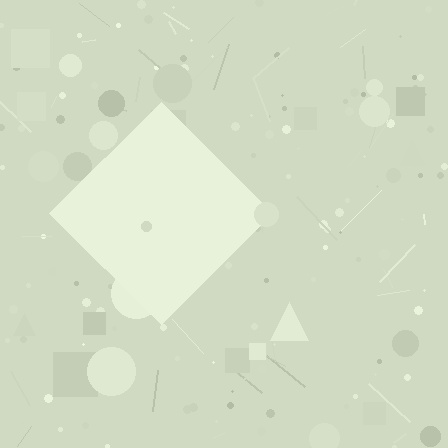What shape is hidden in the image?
A diamond is hidden in the image.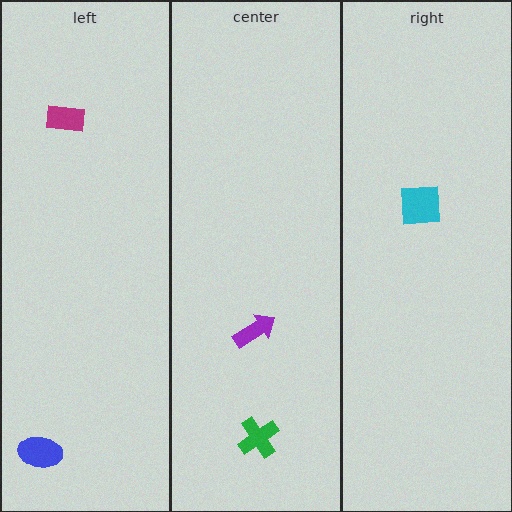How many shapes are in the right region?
1.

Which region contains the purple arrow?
The center region.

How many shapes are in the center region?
2.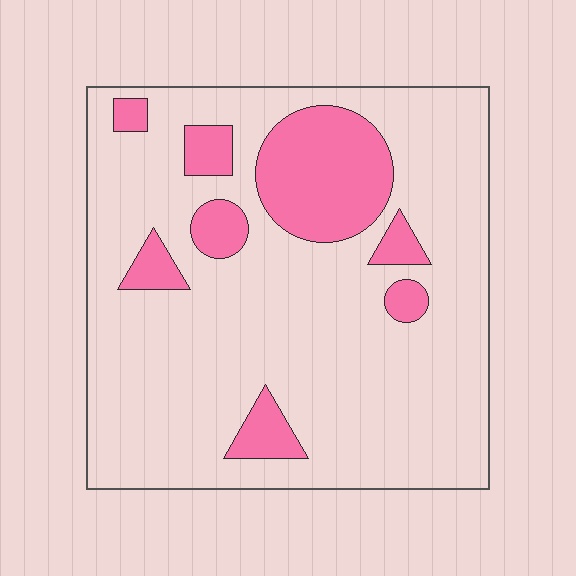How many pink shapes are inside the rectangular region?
8.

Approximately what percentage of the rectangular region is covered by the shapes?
Approximately 20%.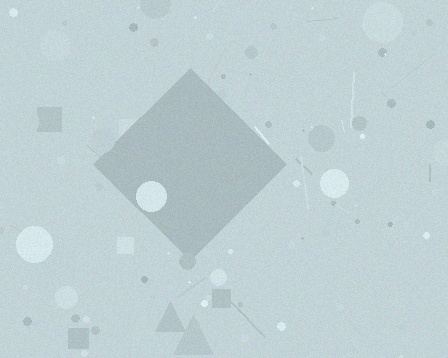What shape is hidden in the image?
A diamond is hidden in the image.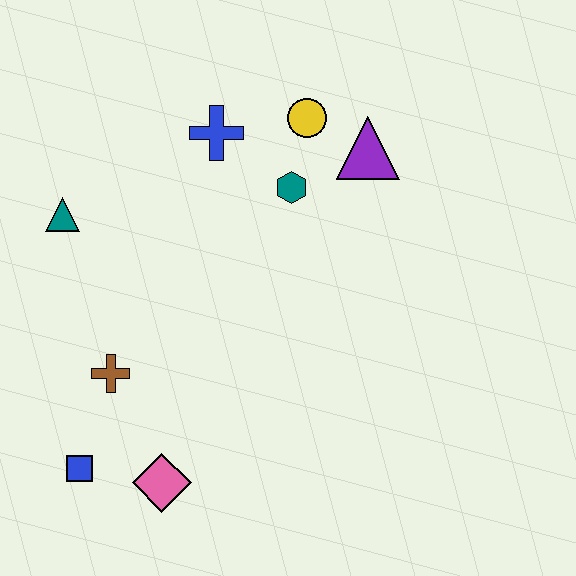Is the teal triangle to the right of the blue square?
No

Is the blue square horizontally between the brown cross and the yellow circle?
No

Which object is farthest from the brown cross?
The purple triangle is farthest from the brown cross.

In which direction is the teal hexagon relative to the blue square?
The teal hexagon is above the blue square.